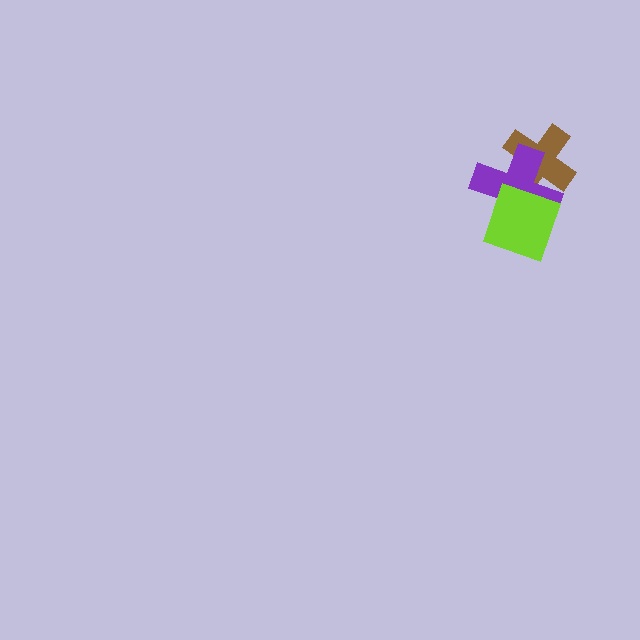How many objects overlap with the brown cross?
1 object overlaps with the brown cross.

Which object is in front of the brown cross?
The purple cross is in front of the brown cross.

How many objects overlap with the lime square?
1 object overlaps with the lime square.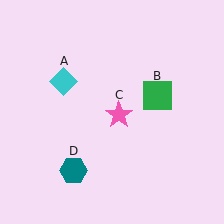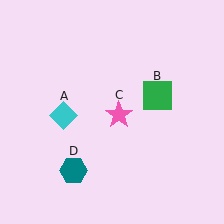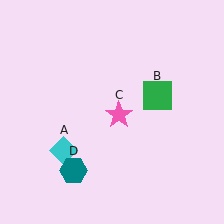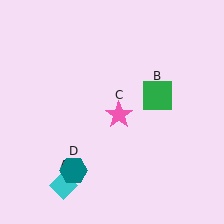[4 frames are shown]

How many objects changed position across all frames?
1 object changed position: cyan diamond (object A).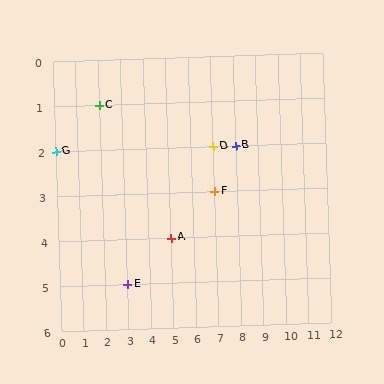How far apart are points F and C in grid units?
Points F and C are 5 columns and 2 rows apart (about 5.4 grid units diagonally).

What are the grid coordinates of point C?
Point C is at grid coordinates (2, 1).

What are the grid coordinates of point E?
Point E is at grid coordinates (3, 5).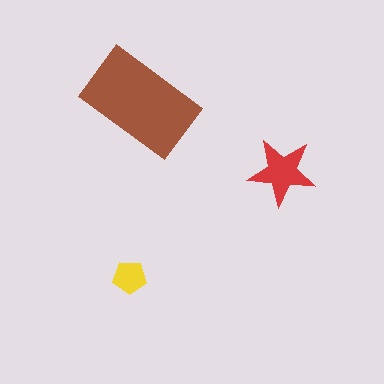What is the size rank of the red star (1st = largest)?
2nd.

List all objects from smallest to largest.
The yellow pentagon, the red star, the brown rectangle.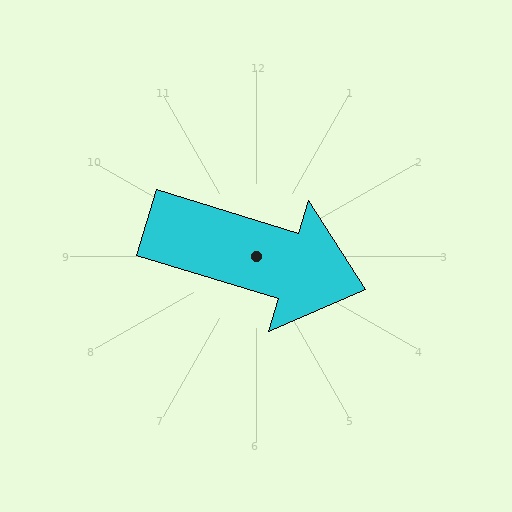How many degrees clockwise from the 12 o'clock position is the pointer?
Approximately 107 degrees.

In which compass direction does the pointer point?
East.